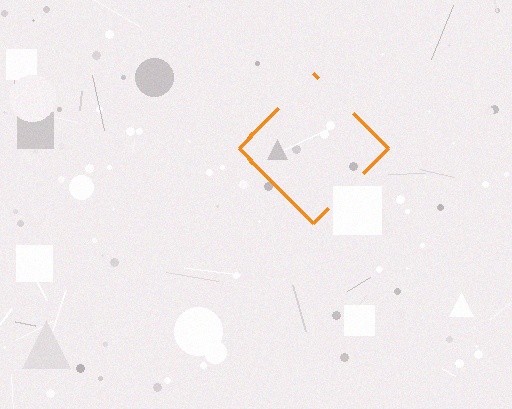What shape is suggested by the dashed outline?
The dashed outline suggests a diamond.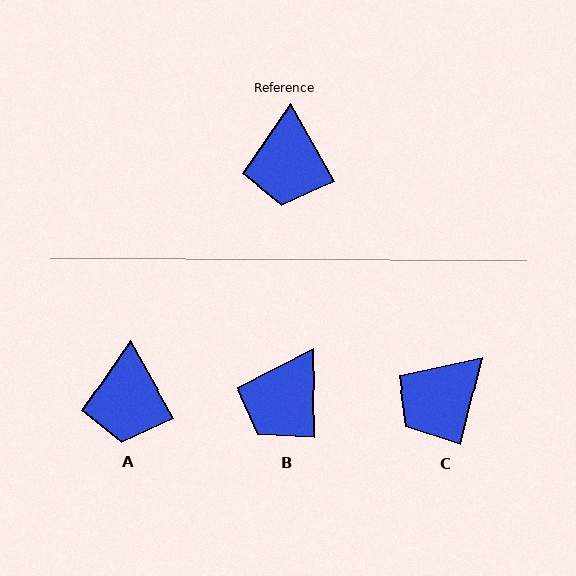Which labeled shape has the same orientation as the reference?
A.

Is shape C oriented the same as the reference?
No, it is off by about 43 degrees.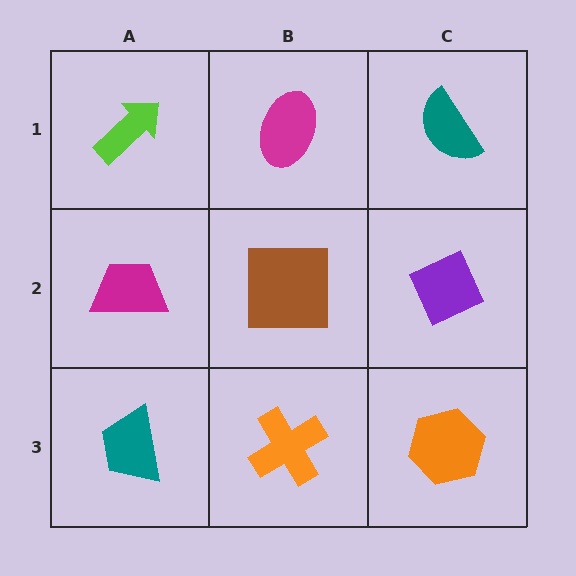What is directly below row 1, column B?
A brown square.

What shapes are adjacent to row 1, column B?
A brown square (row 2, column B), a lime arrow (row 1, column A), a teal semicircle (row 1, column C).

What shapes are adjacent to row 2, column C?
A teal semicircle (row 1, column C), an orange hexagon (row 3, column C), a brown square (row 2, column B).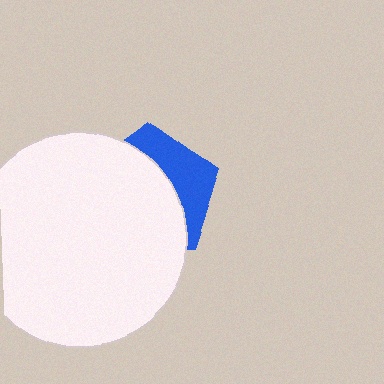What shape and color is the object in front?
The object in front is a white circle.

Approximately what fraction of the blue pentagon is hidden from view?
Roughly 66% of the blue pentagon is hidden behind the white circle.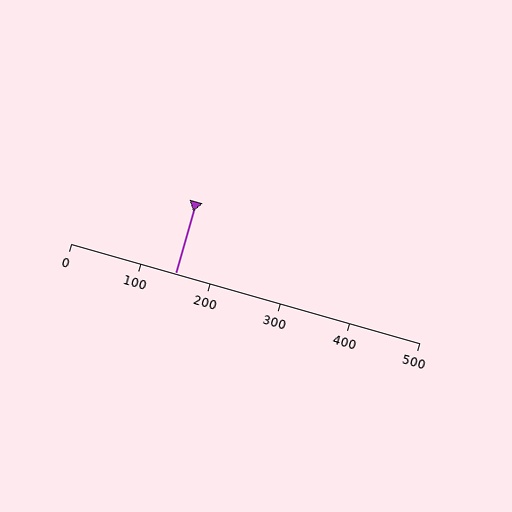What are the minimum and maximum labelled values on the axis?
The axis runs from 0 to 500.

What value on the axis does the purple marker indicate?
The marker indicates approximately 150.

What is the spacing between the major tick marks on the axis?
The major ticks are spaced 100 apart.